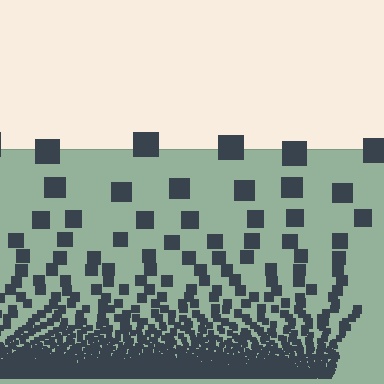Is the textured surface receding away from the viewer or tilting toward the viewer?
The surface appears to tilt toward the viewer. Texture elements get larger and sparser toward the top.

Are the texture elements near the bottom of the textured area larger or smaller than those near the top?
Smaller. The gradient is inverted — elements near the bottom are smaller and denser.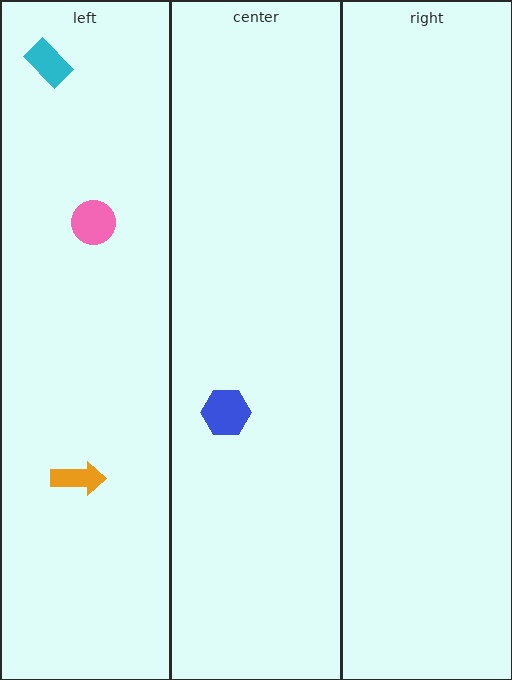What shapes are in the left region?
The pink circle, the cyan rectangle, the orange arrow.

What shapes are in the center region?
The blue hexagon.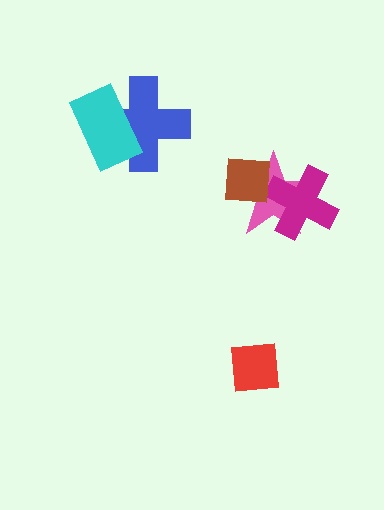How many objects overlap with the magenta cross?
2 objects overlap with the magenta cross.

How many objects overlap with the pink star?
2 objects overlap with the pink star.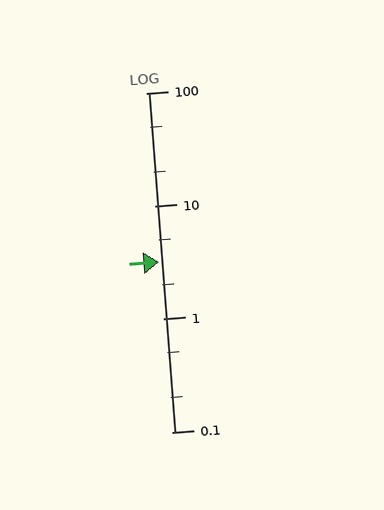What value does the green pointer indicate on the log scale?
The pointer indicates approximately 3.2.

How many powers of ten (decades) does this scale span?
The scale spans 3 decades, from 0.1 to 100.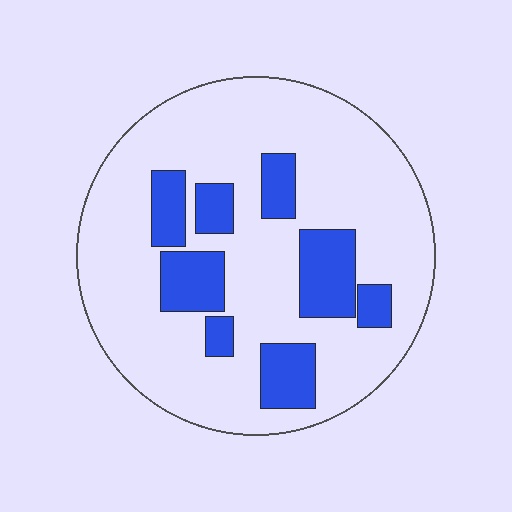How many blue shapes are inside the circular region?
8.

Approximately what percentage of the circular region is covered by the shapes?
Approximately 20%.